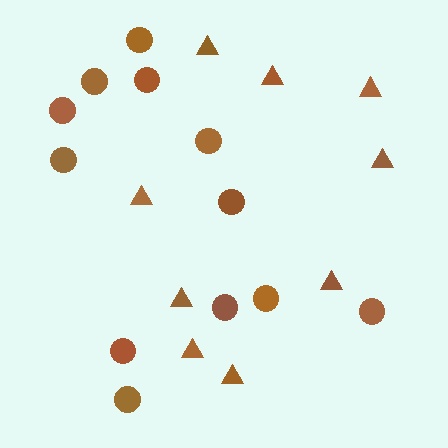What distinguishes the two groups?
There are 2 groups: one group of circles (12) and one group of triangles (9).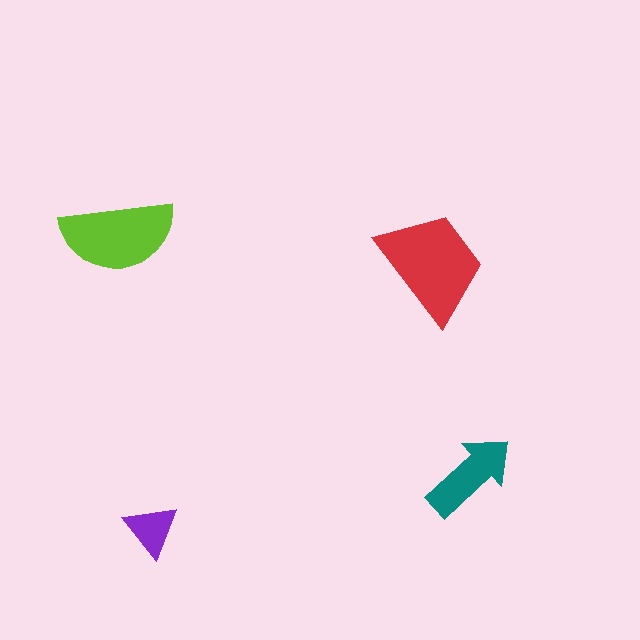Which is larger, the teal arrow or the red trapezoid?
The red trapezoid.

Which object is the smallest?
The purple triangle.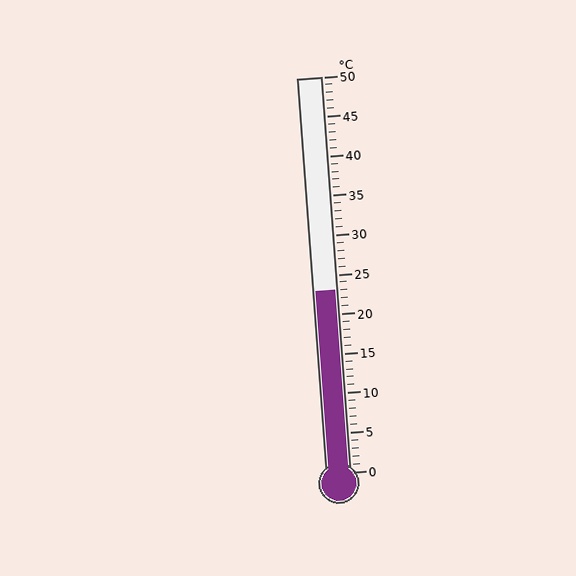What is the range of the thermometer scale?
The thermometer scale ranges from 0°C to 50°C.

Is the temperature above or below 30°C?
The temperature is below 30°C.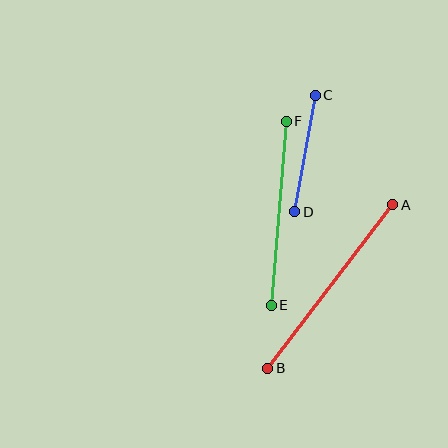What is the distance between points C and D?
The distance is approximately 118 pixels.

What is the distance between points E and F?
The distance is approximately 185 pixels.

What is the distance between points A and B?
The distance is approximately 205 pixels.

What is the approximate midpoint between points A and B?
The midpoint is at approximately (330, 286) pixels.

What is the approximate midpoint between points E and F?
The midpoint is at approximately (279, 213) pixels.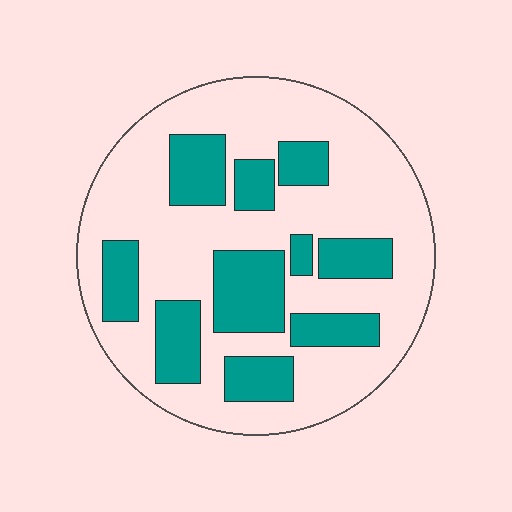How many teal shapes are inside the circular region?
10.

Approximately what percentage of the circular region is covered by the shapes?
Approximately 30%.